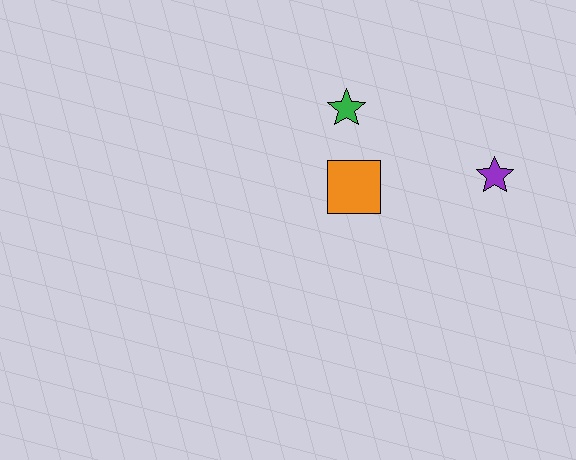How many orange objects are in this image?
There is 1 orange object.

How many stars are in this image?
There are 2 stars.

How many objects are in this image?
There are 3 objects.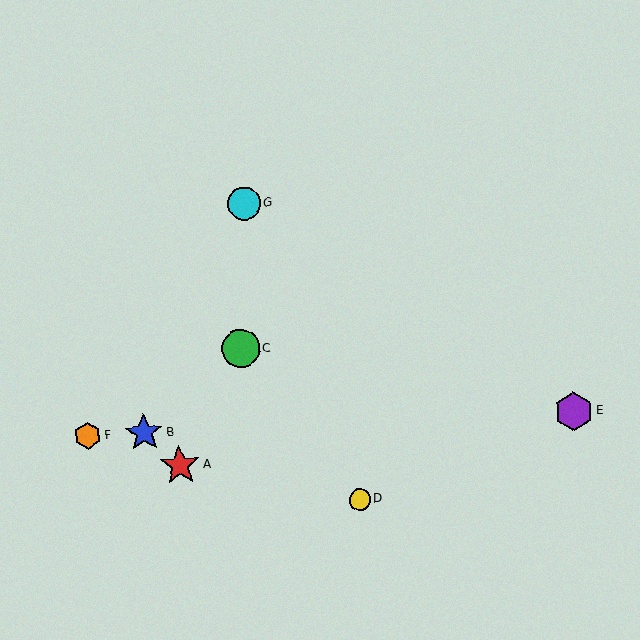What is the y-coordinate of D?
Object D is at y≈500.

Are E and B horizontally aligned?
Yes, both are at y≈411.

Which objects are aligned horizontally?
Objects B, E, F are aligned horizontally.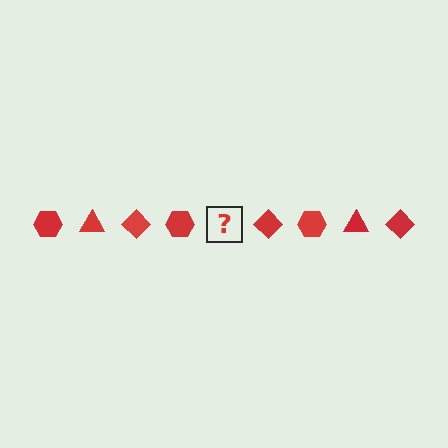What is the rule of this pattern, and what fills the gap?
The rule is that the pattern cycles through hexagon, triangle, diamond shapes in red. The gap should be filled with a red triangle.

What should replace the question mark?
The question mark should be replaced with a red triangle.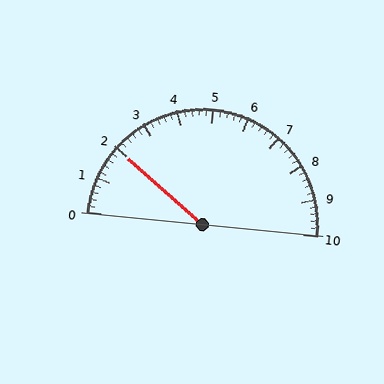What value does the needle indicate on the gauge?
The needle indicates approximately 2.0.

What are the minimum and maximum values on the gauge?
The gauge ranges from 0 to 10.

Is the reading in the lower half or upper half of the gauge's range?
The reading is in the lower half of the range (0 to 10).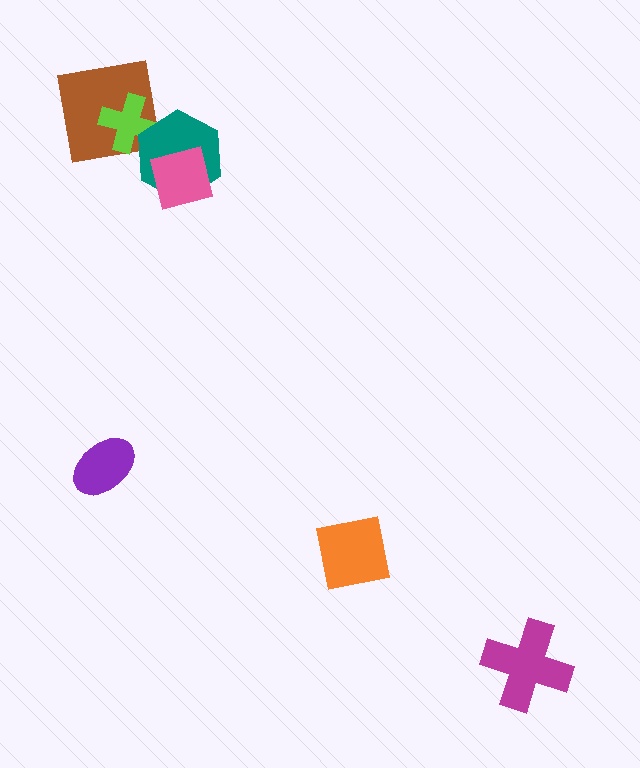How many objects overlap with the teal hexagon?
2 objects overlap with the teal hexagon.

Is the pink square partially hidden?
No, no other shape covers it.